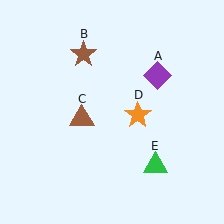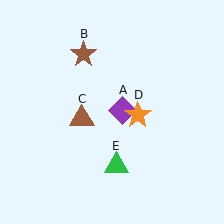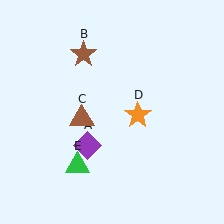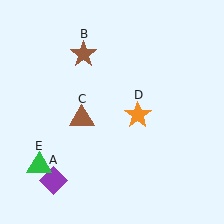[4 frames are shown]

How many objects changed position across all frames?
2 objects changed position: purple diamond (object A), green triangle (object E).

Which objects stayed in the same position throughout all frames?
Brown star (object B) and brown triangle (object C) and orange star (object D) remained stationary.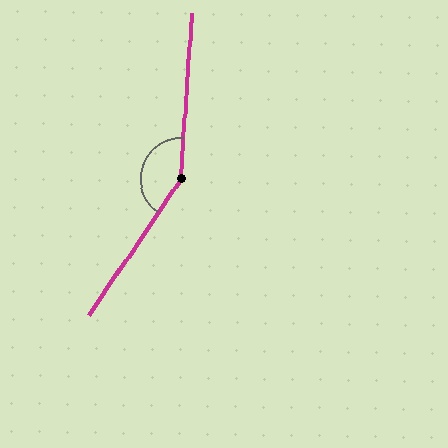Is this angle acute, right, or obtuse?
It is obtuse.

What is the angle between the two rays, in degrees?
Approximately 149 degrees.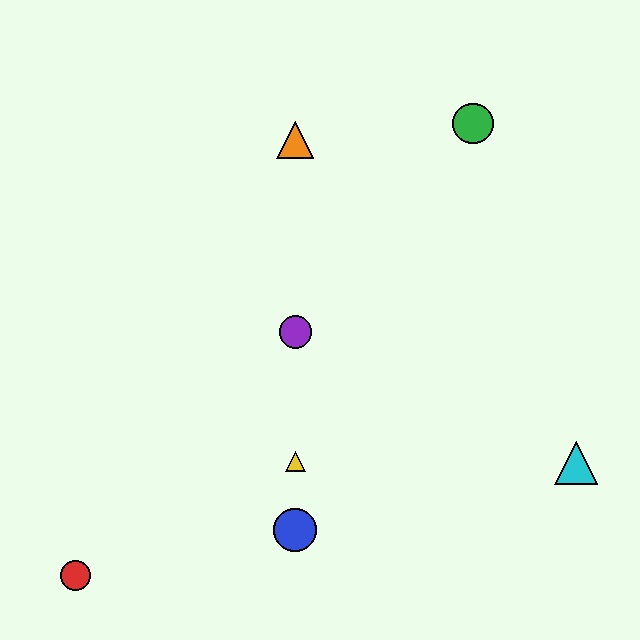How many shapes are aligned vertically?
4 shapes (the blue circle, the yellow triangle, the purple circle, the orange triangle) are aligned vertically.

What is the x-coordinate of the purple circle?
The purple circle is at x≈295.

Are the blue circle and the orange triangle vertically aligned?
Yes, both are at x≈295.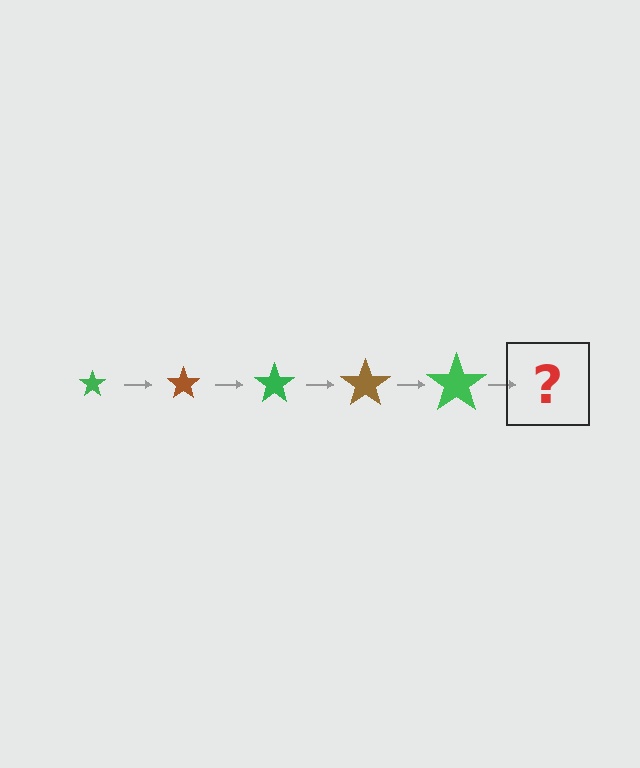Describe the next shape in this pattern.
It should be a brown star, larger than the previous one.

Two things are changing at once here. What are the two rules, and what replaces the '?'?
The two rules are that the star grows larger each step and the color cycles through green and brown. The '?' should be a brown star, larger than the previous one.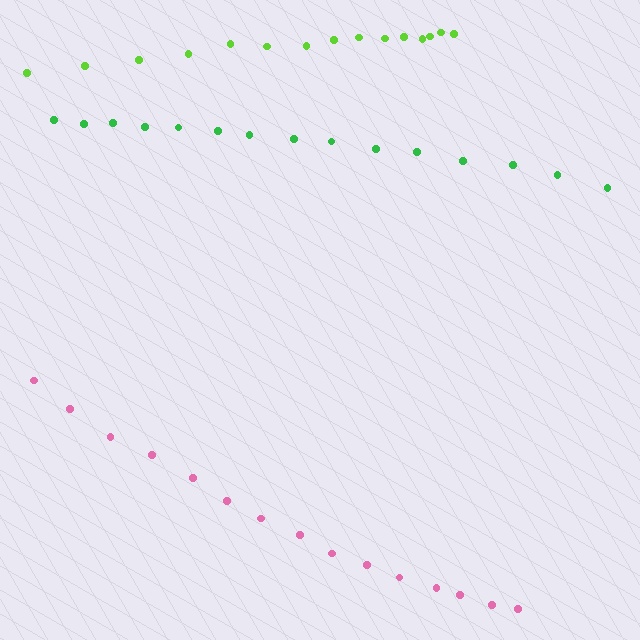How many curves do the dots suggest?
There are 3 distinct paths.